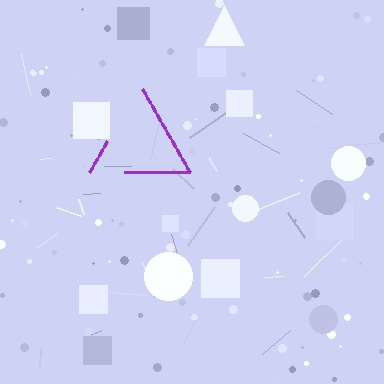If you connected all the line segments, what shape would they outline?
They would outline a triangle.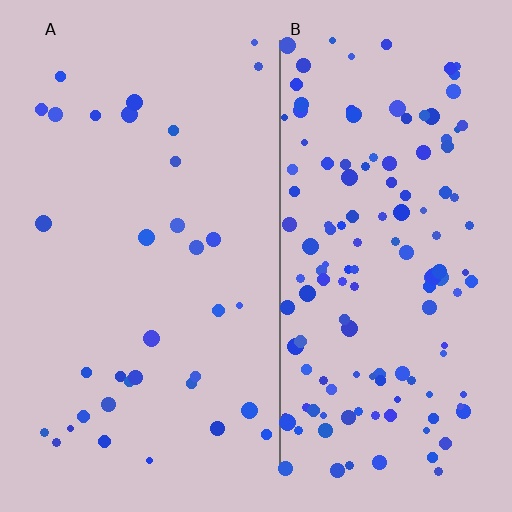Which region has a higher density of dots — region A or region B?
B (the right).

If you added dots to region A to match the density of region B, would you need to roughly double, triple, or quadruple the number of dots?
Approximately quadruple.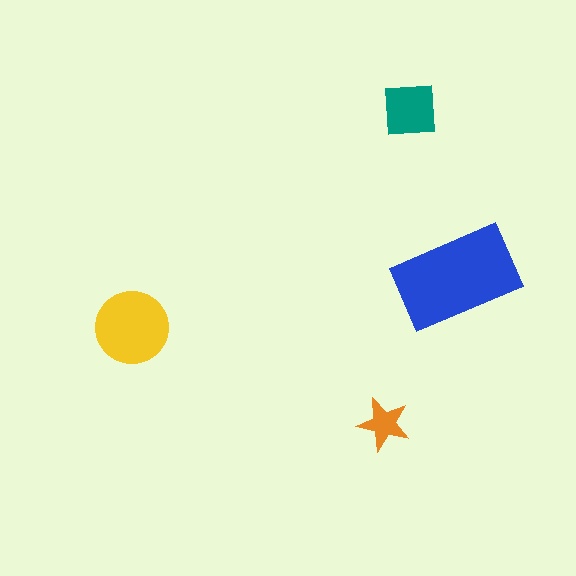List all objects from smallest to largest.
The orange star, the teal square, the yellow circle, the blue rectangle.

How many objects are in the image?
There are 4 objects in the image.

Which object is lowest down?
The orange star is bottommost.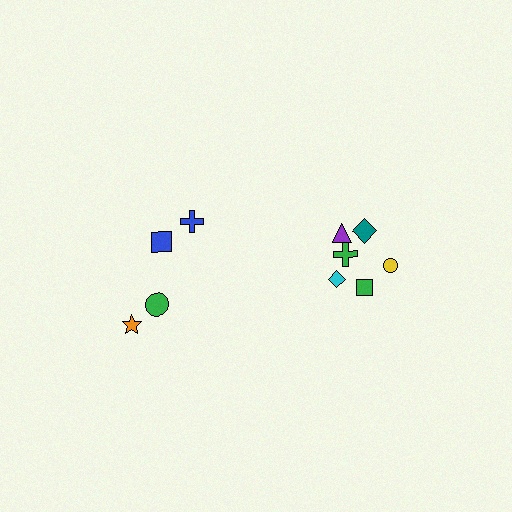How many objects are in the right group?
There are 6 objects.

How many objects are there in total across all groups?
There are 10 objects.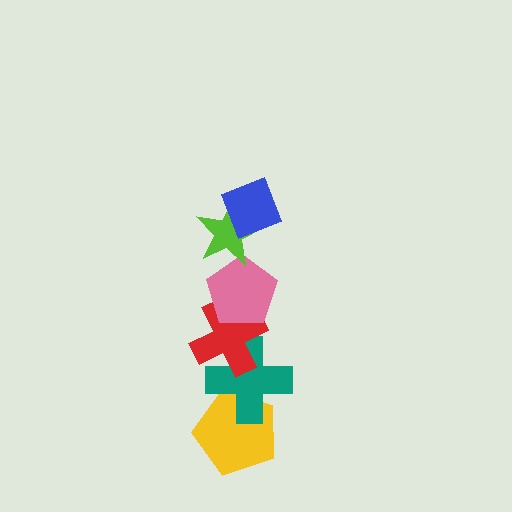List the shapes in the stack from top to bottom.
From top to bottom: the blue diamond, the lime star, the pink pentagon, the red cross, the teal cross, the yellow pentagon.